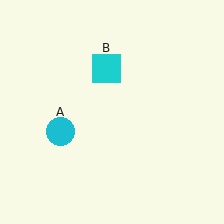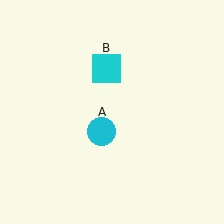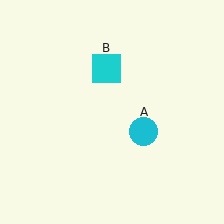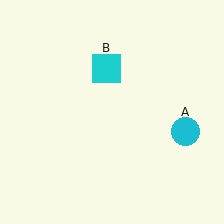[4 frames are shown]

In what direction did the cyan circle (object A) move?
The cyan circle (object A) moved right.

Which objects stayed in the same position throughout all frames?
Cyan square (object B) remained stationary.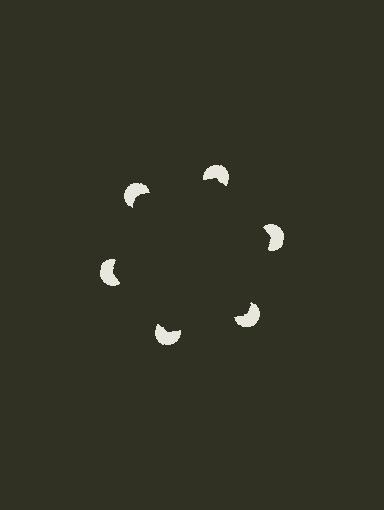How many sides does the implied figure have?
6 sides.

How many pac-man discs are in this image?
There are 6 — one at each vertex of the illusory hexagon.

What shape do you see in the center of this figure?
An illusory hexagon — its edges are inferred from the aligned wedge cuts in the pac-man discs, not physically drawn.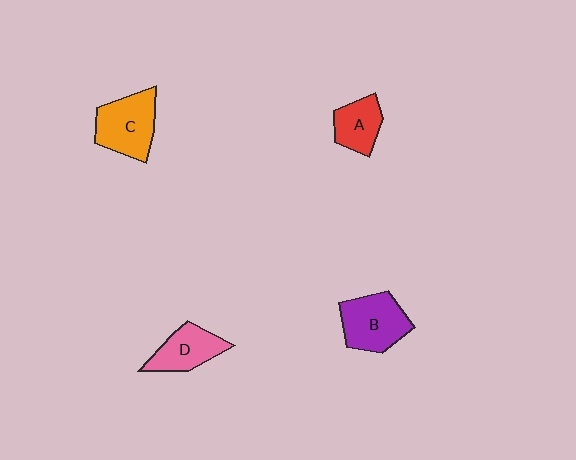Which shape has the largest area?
Shape C (orange).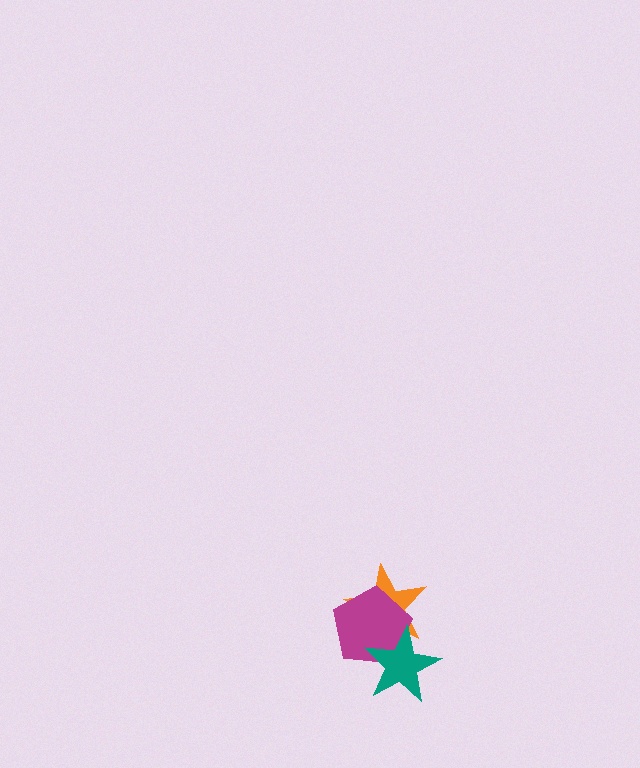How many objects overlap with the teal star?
2 objects overlap with the teal star.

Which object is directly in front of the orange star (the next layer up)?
The magenta pentagon is directly in front of the orange star.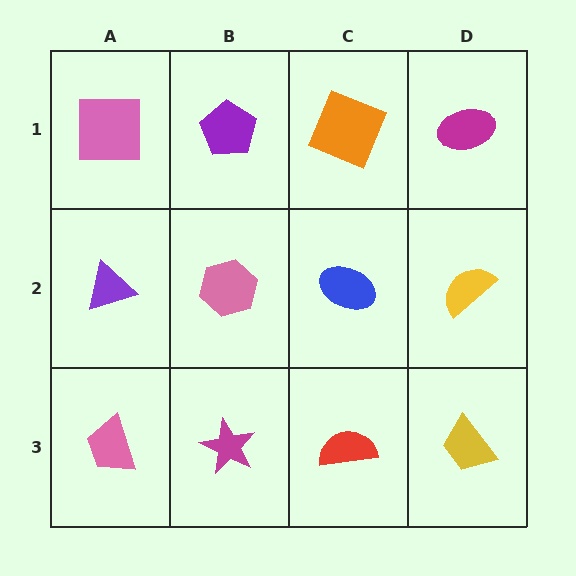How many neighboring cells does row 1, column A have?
2.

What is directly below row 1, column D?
A yellow semicircle.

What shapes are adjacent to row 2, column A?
A pink square (row 1, column A), a pink trapezoid (row 3, column A), a pink hexagon (row 2, column B).